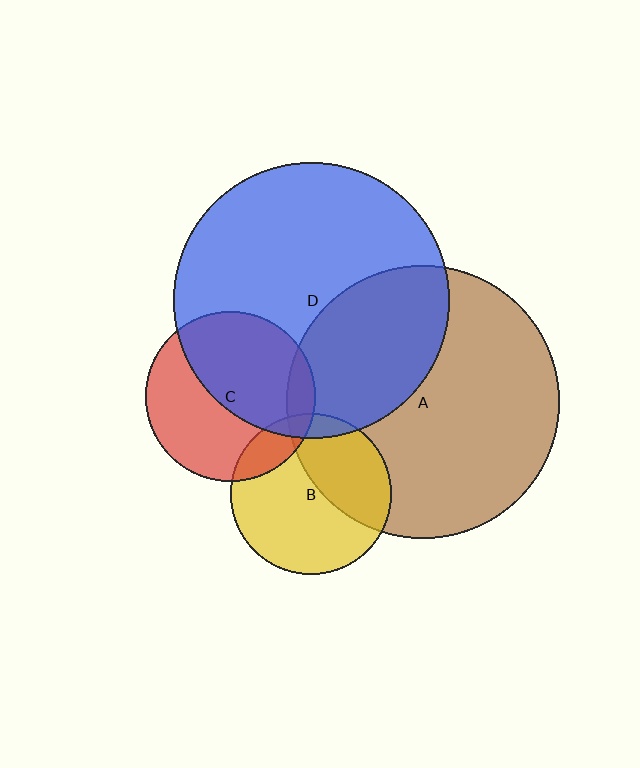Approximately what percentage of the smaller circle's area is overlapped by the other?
Approximately 10%.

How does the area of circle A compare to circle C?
Approximately 2.6 times.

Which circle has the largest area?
Circle D (blue).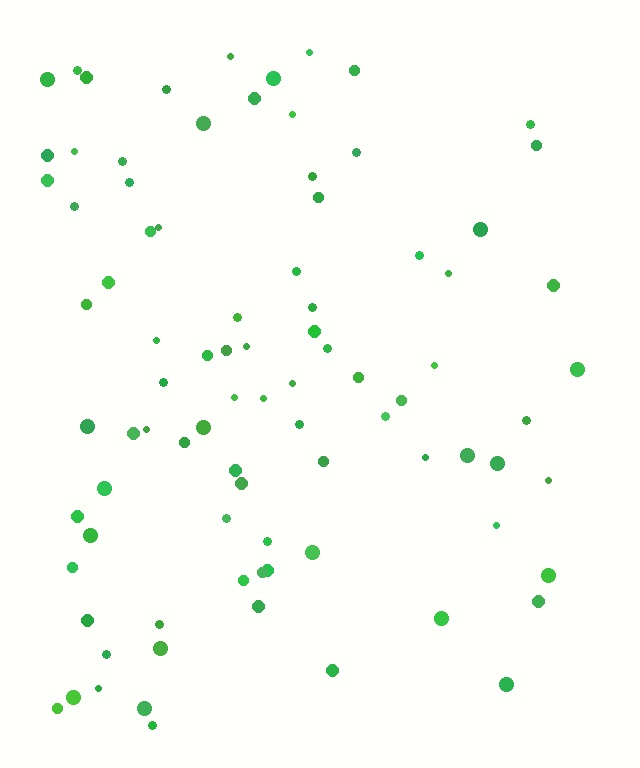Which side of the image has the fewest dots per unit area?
The right.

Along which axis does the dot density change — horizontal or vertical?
Horizontal.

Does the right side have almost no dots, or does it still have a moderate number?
Still a moderate number, just noticeably fewer than the left.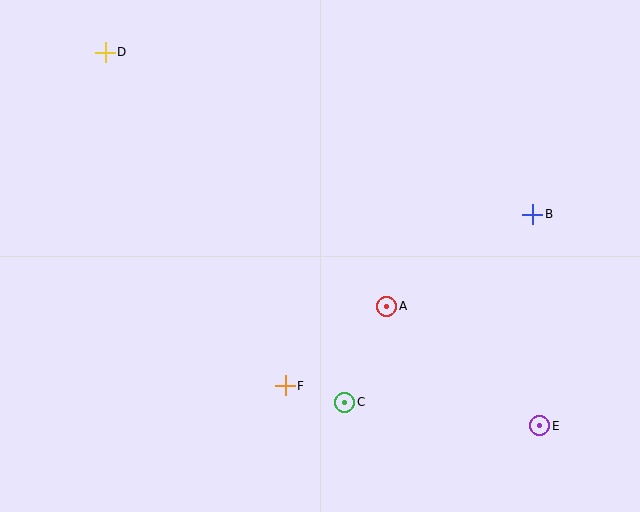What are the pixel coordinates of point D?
Point D is at (105, 52).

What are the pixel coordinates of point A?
Point A is at (387, 306).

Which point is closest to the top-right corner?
Point B is closest to the top-right corner.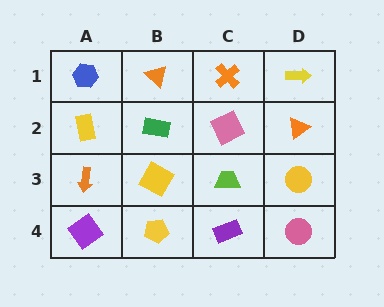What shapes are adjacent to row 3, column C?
A pink square (row 2, column C), a purple rectangle (row 4, column C), a yellow square (row 3, column B), a yellow circle (row 3, column D).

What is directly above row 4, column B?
A yellow square.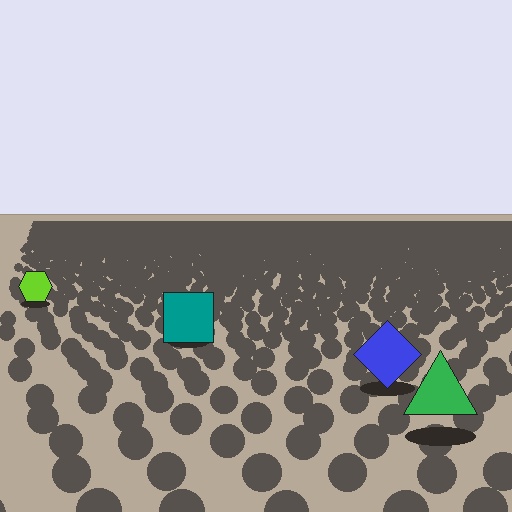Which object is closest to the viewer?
The green triangle is closest. The texture marks near it are larger and more spread out.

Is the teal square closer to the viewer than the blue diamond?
No. The blue diamond is closer — you can tell from the texture gradient: the ground texture is coarser near it.